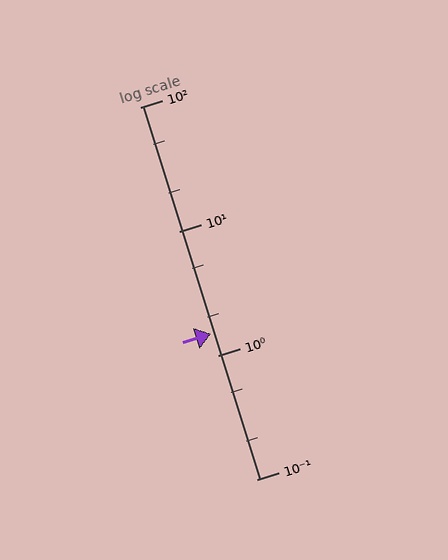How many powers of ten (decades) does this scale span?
The scale spans 3 decades, from 0.1 to 100.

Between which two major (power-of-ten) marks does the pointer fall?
The pointer is between 1 and 10.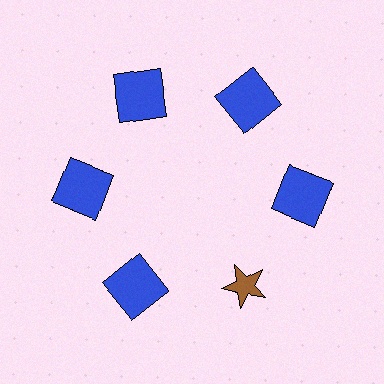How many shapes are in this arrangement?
There are 6 shapes arranged in a ring pattern.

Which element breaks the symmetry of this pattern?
The brown star at roughly the 5 o'clock position breaks the symmetry. All other shapes are blue squares.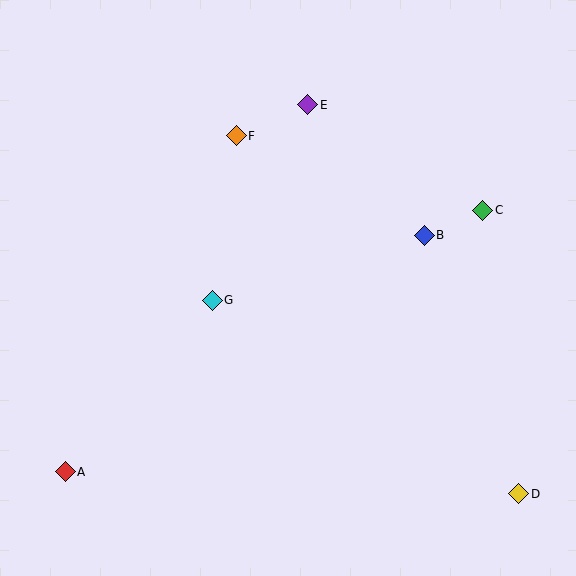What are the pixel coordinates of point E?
Point E is at (308, 105).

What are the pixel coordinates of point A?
Point A is at (65, 472).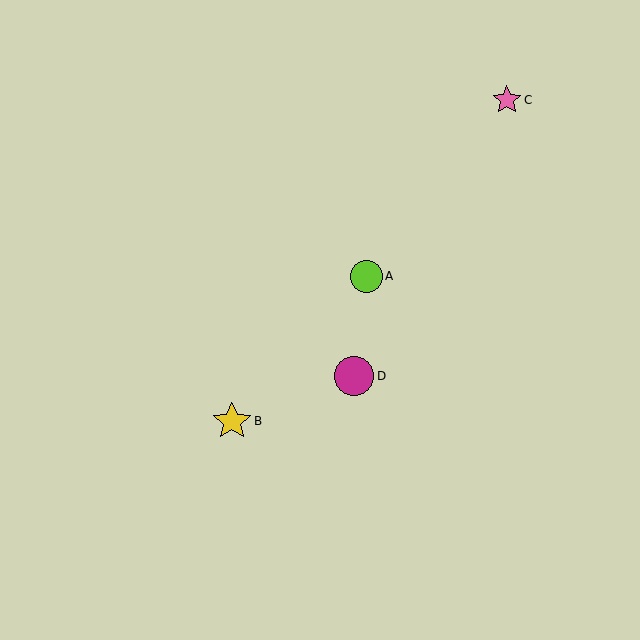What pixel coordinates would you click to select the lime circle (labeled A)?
Click at (366, 276) to select the lime circle A.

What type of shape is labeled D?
Shape D is a magenta circle.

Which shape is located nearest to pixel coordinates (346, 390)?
The magenta circle (labeled D) at (354, 376) is nearest to that location.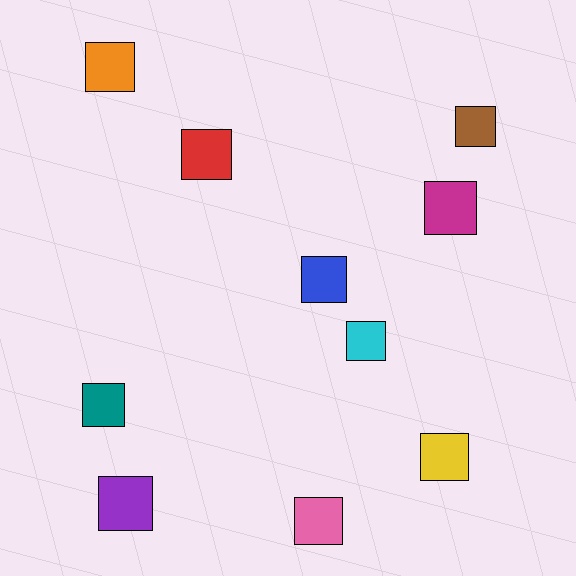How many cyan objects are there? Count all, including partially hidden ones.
There is 1 cyan object.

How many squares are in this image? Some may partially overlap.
There are 10 squares.